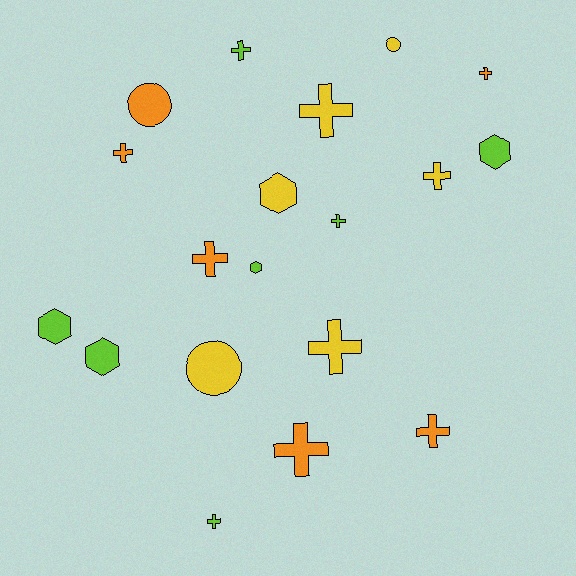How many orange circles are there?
There is 1 orange circle.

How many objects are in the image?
There are 19 objects.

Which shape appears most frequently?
Cross, with 11 objects.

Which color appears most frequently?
Lime, with 7 objects.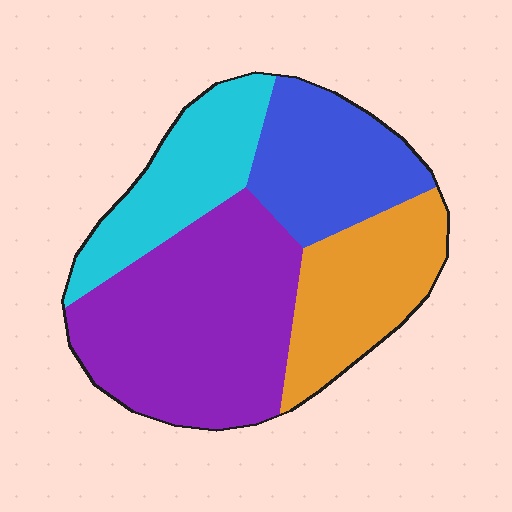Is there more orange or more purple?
Purple.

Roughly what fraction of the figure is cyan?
Cyan takes up about one fifth (1/5) of the figure.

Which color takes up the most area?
Purple, at roughly 40%.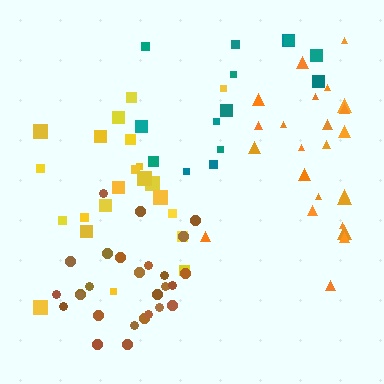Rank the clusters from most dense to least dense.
brown, yellow, orange, teal.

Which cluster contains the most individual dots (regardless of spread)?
Brown (27).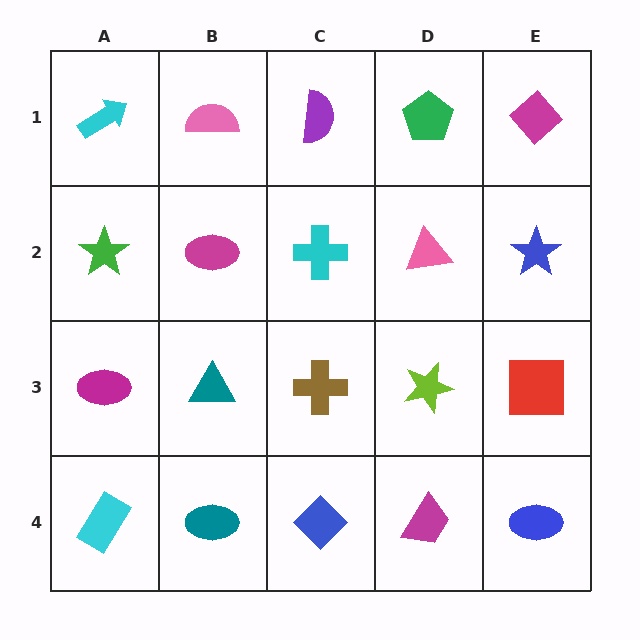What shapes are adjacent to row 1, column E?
A blue star (row 2, column E), a green pentagon (row 1, column D).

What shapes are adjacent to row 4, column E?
A red square (row 3, column E), a magenta trapezoid (row 4, column D).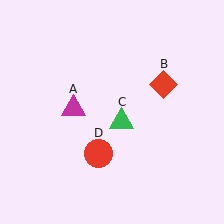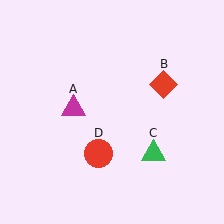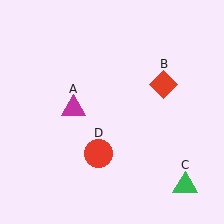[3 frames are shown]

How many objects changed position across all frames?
1 object changed position: green triangle (object C).